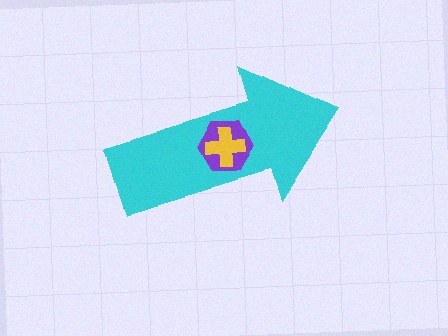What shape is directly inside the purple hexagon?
The yellow cross.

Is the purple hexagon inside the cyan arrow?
Yes.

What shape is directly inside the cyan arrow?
The purple hexagon.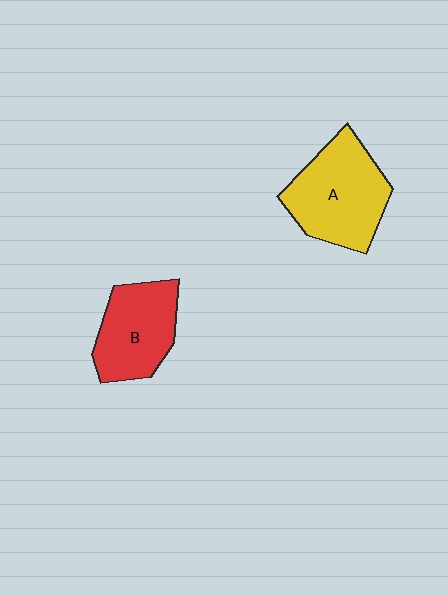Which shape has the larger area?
Shape A (yellow).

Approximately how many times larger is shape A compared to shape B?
Approximately 1.3 times.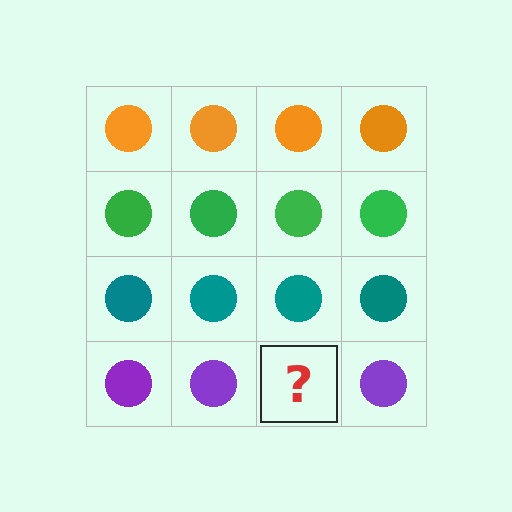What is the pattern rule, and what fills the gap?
The rule is that each row has a consistent color. The gap should be filled with a purple circle.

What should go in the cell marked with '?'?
The missing cell should contain a purple circle.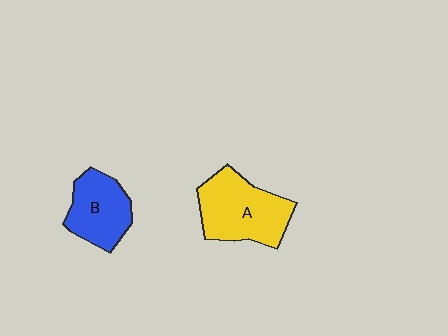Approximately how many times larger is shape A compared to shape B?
Approximately 1.4 times.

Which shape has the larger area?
Shape A (yellow).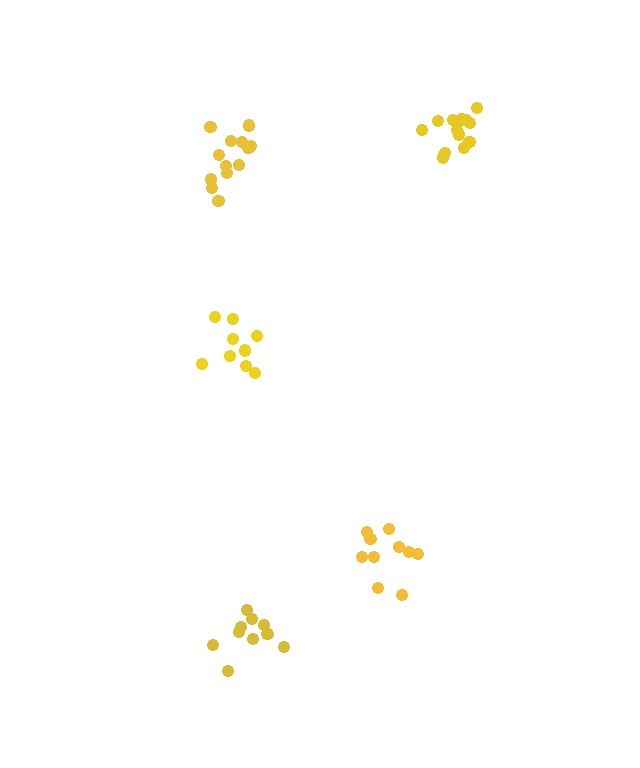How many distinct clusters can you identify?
There are 5 distinct clusters.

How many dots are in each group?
Group 1: 10 dots, Group 2: 13 dots, Group 3: 13 dots, Group 4: 10 dots, Group 5: 9 dots (55 total).